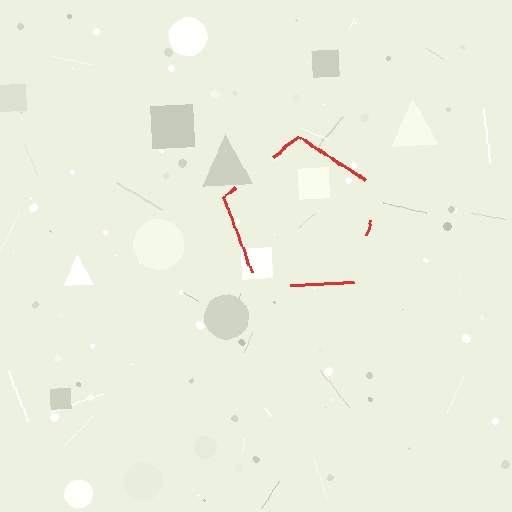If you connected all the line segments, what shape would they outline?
They would outline a pentagon.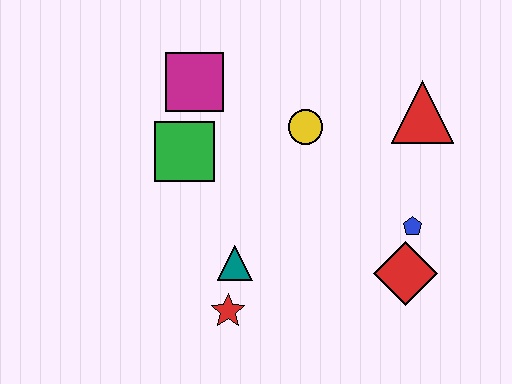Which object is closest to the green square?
The magenta square is closest to the green square.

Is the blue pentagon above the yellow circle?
No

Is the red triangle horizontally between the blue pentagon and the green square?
No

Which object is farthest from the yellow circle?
The red star is farthest from the yellow circle.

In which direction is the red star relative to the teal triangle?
The red star is below the teal triangle.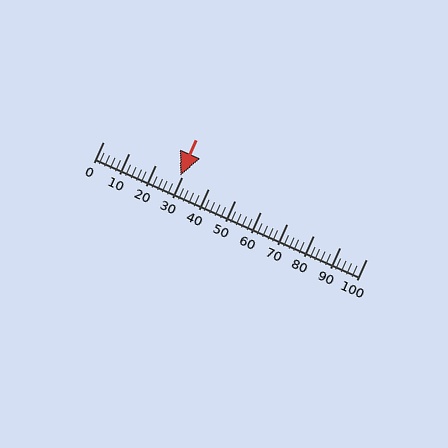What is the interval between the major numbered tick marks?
The major tick marks are spaced 10 units apart.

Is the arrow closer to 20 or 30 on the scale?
The arrow is closer to 30.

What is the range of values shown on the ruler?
The ruler shows values from 0 to 100.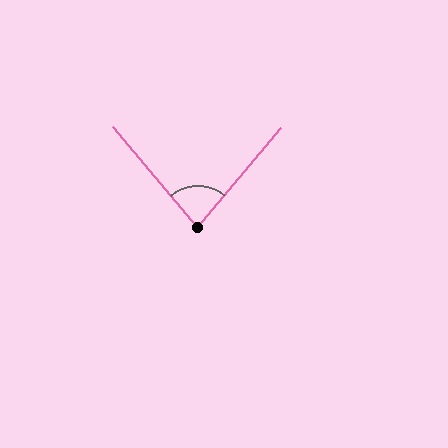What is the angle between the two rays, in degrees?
Approximately 80 degrees.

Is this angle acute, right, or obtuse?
It is acute.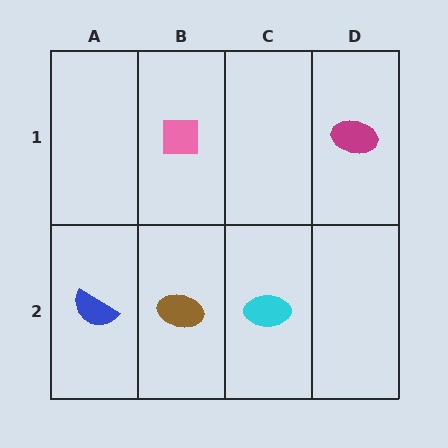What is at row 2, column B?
A brown ellipse.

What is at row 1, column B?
A pink square.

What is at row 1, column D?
A magenta ellipse.